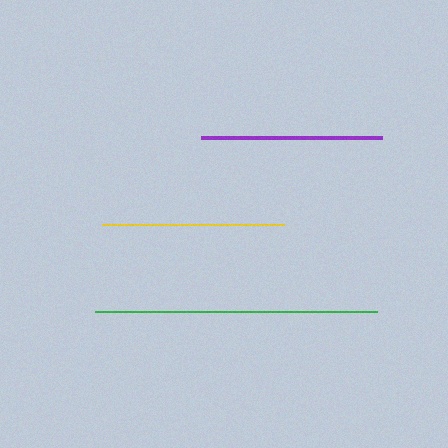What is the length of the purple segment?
The purple segment is approximately 180 pixels long.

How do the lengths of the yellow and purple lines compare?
The yellow and purple lines are approximately the same length.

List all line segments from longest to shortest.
From longest to shortest: green, yellow, purple.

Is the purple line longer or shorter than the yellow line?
The yellow line is longer than the purple line.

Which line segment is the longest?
The green line is the longest at approximately 282 pixels.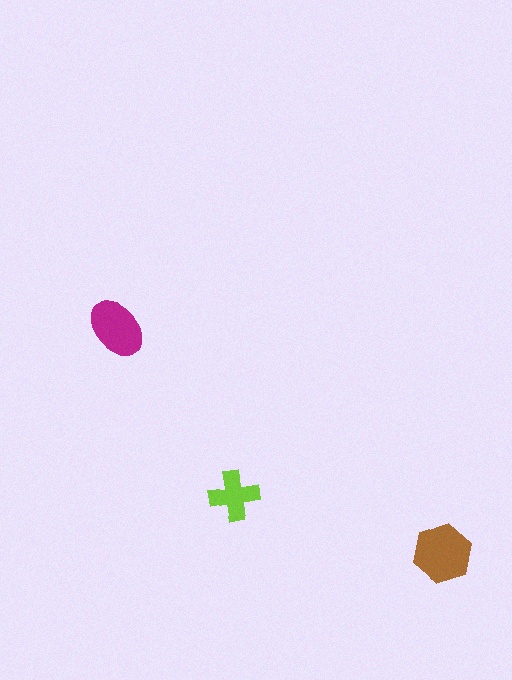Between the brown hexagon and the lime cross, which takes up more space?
The brown hexagon.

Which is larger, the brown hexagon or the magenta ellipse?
The brown hexagon.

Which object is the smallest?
The lime cross.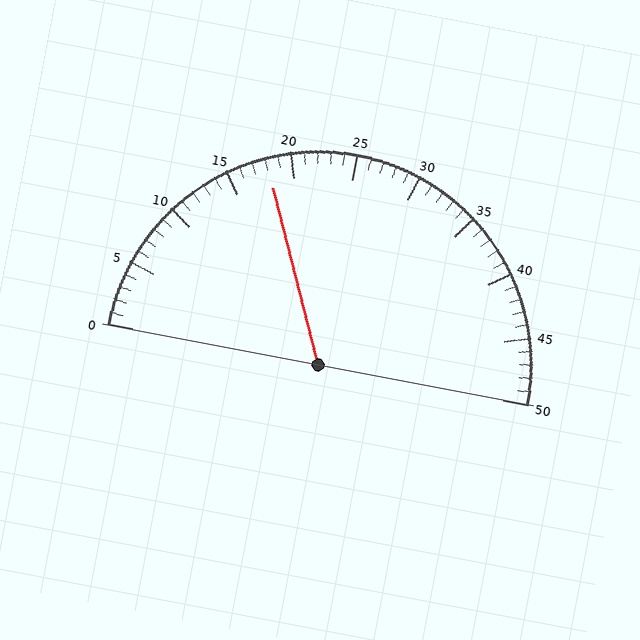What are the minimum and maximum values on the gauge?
The gauge ranges from 0 to 50.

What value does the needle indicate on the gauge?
The needle indicates approximately 18.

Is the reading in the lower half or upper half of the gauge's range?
The reading is in the lower half of the range (0 to 50).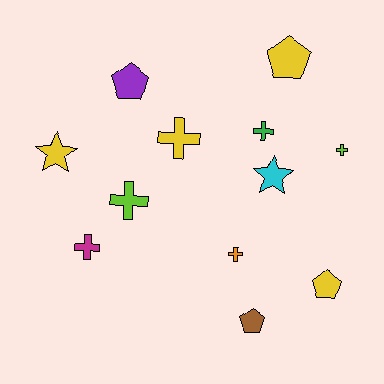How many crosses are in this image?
There are 6 crosses.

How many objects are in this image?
There are 12 objects.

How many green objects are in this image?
There is 1 green object.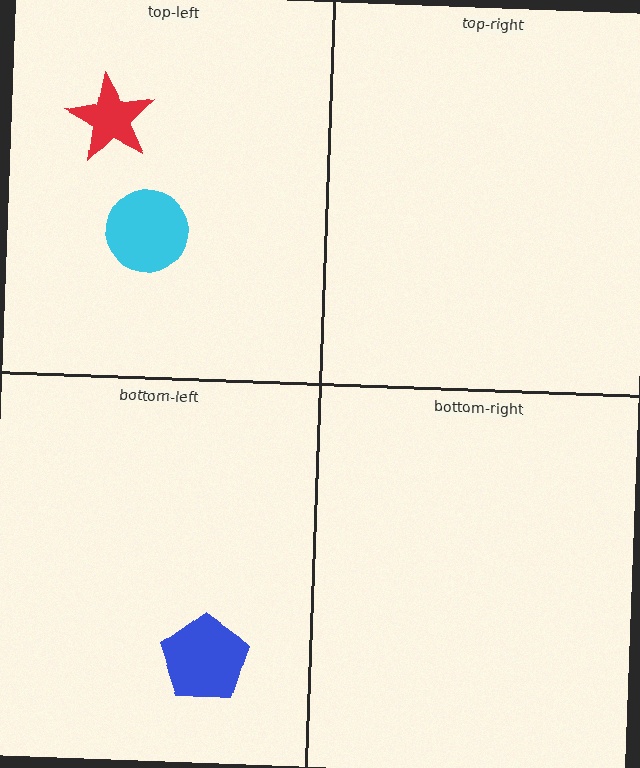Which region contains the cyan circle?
The top-left region.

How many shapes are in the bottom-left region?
1.